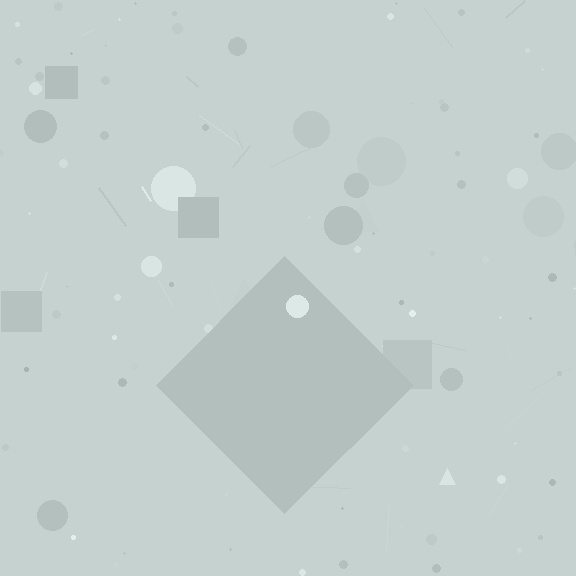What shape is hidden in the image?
A diamond is hidden in the image.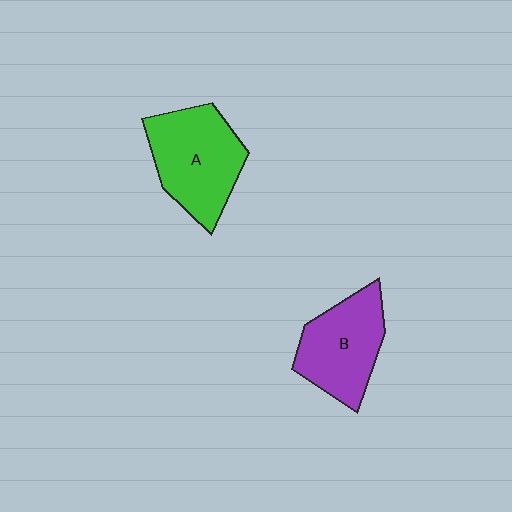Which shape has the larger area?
Shape A (green).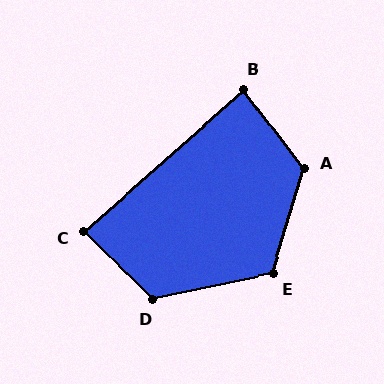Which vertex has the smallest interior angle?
B, at approximately 86 degrees.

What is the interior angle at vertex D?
Approximately 123 degrees (obtuse).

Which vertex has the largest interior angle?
A, at approximately 126 degrees.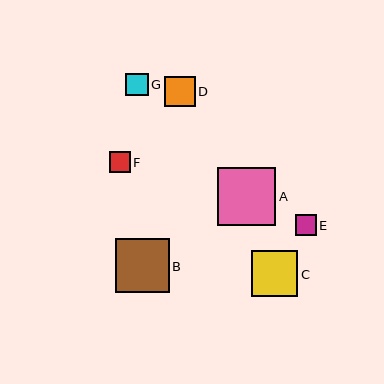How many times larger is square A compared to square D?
Square A is approximately 1.9 times the size of square D.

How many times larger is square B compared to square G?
Square B is approximately 2.4 times the size of square G.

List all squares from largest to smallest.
From largest to smallest: A, B, C, D, G, E, F.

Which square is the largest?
Square A is the largest with a size of approximately 58 pixels.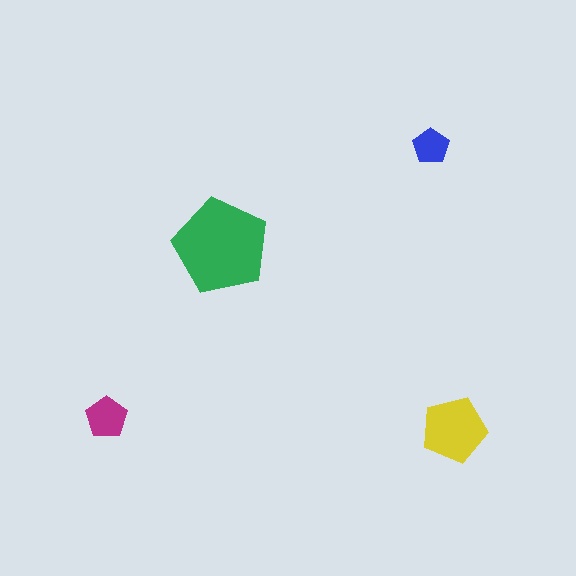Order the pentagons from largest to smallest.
the green one, the yellow one, the magenta one, the blue one.